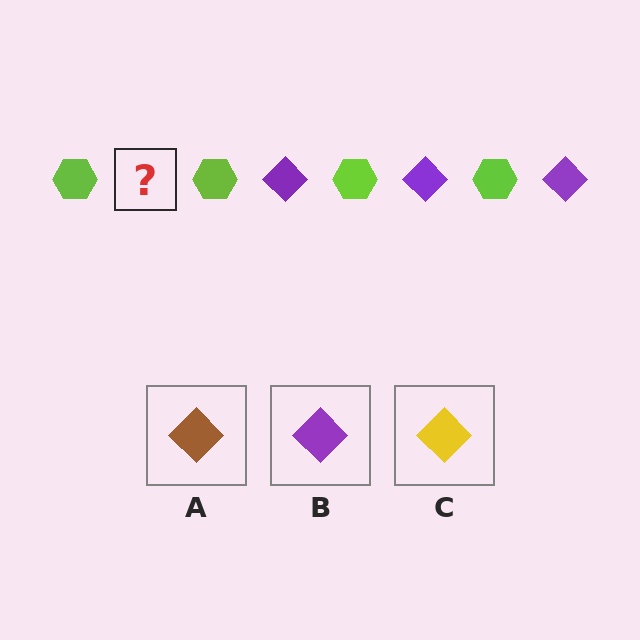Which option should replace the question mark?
Option B.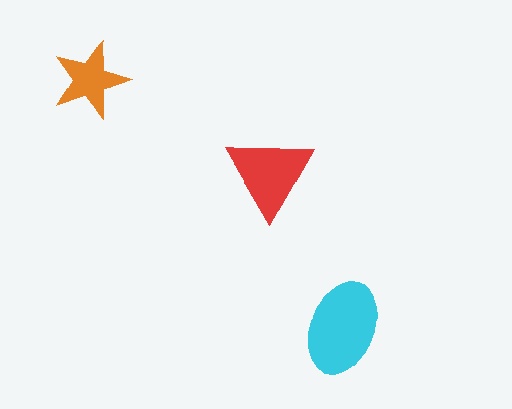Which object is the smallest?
The orange star.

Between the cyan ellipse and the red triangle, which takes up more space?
The cyan ellipse.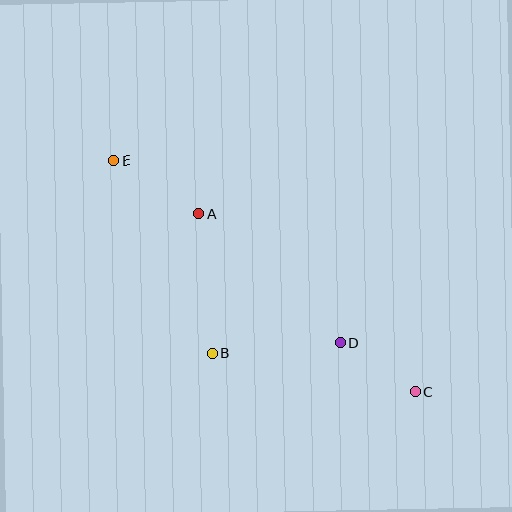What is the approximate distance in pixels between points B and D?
The distance between B and D is approximately 128 pixels.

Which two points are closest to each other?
Points C and D are closest to each other.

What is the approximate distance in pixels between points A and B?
The distance between A and B is approximately 140 pixels.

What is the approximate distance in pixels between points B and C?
The distance between B and C is approximately 206 pixels.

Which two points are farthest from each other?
Points C and E are farthest from each other.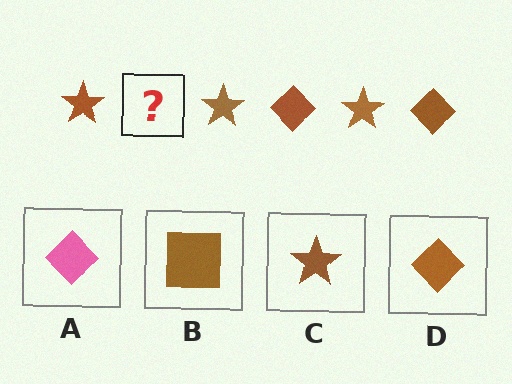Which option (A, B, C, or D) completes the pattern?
D.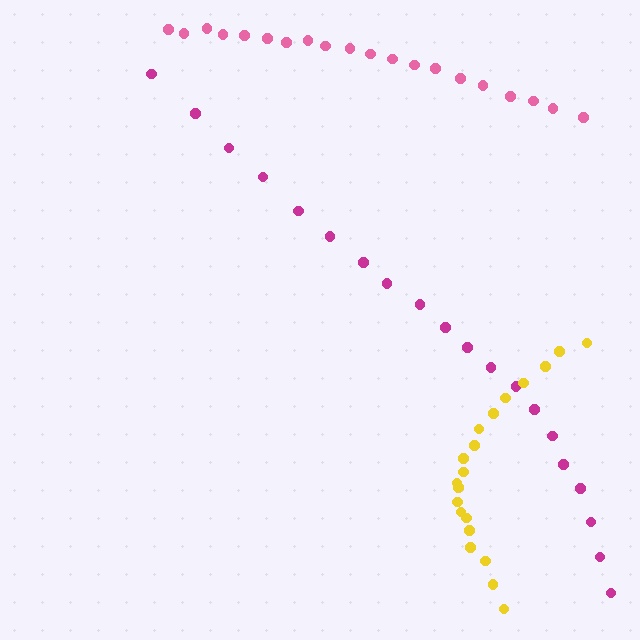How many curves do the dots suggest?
There are 3 distinct paths.